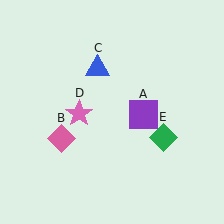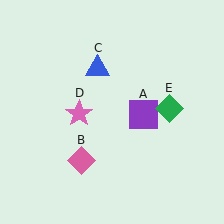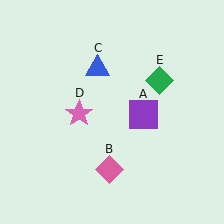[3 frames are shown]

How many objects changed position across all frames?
2 objects changed position: pink diamond (object B), green diamond (object E).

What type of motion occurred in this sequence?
The pink diamond (object B), green diamond (object E) rotated counterclockwise around the center of the scene.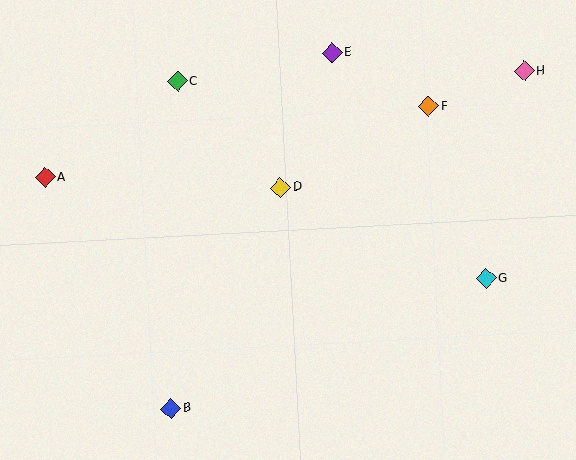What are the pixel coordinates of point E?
Point E is at (332, 53).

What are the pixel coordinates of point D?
Point D is at (281, 188).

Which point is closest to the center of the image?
Point D at (281, 188) is closest to the center.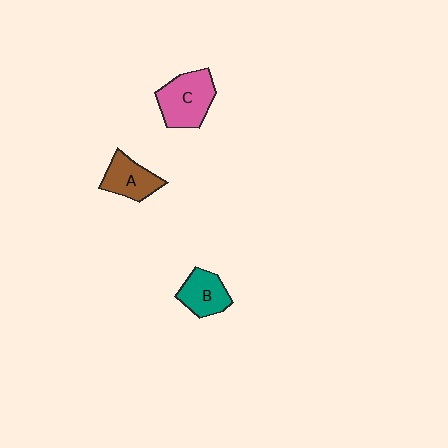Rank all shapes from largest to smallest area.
From largest to smallest: C (pink), A (brown), B (teal).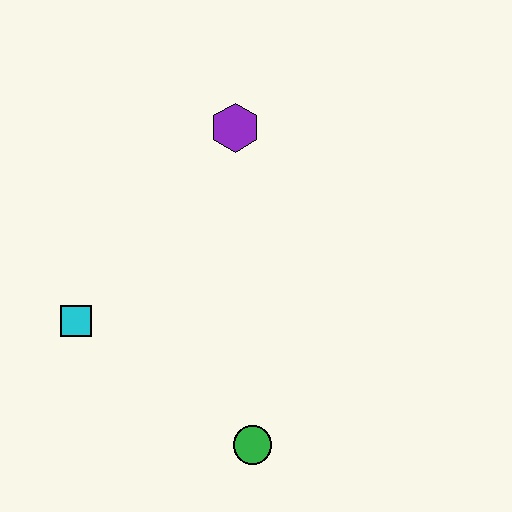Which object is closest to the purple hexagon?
The cyan square is closest to the purple hexagon.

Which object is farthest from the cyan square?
The purple hexagon is farthest from the cyan square.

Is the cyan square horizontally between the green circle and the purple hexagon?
No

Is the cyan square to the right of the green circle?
No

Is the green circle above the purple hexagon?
No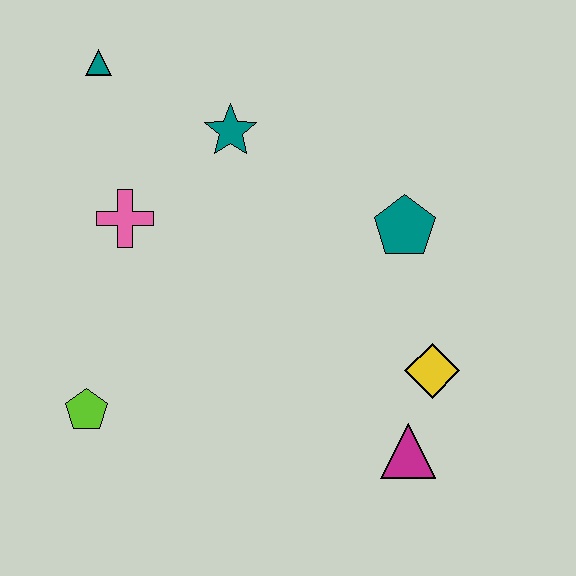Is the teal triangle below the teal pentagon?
No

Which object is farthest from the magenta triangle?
The teal triangle is farthest from the magenta triangle.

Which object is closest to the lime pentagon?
The pink cross is closest to the lime pentagon.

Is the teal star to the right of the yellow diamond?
No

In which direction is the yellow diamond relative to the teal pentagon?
The yellow diamond is below the teal pentagon.